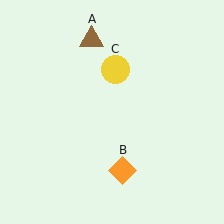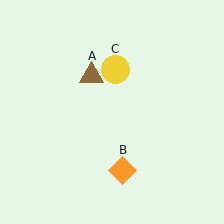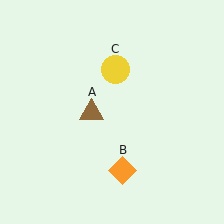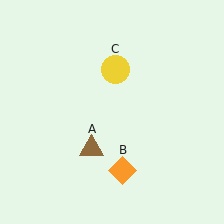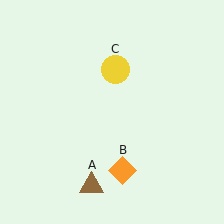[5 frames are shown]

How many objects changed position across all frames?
1 object changed position: brown triangle (object A).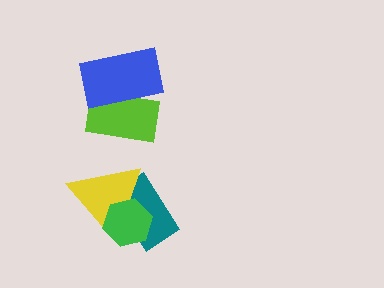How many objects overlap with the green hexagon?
2 objects overlap with the green hexagon.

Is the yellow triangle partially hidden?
Yes, it is partially covered by another shape.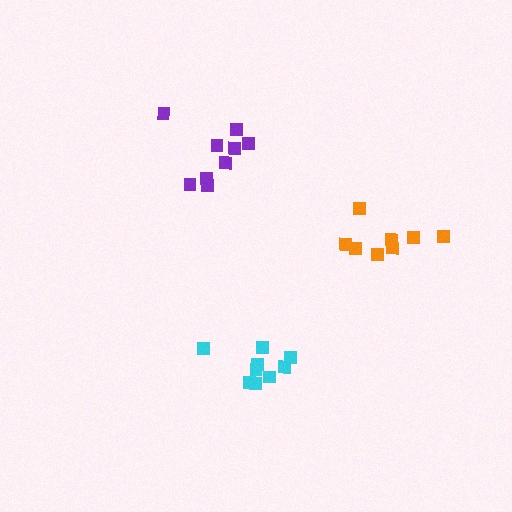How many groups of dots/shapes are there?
There are 3 groups.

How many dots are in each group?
Group 1: 9 dots, Group 2: 9 dots, Group 3: 8 dots (26 total).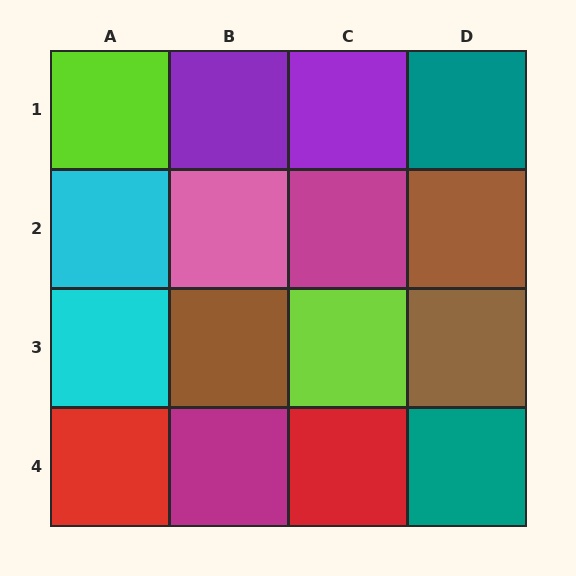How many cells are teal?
2 cells are teal.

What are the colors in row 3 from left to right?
Cyan, brown, lime, brown.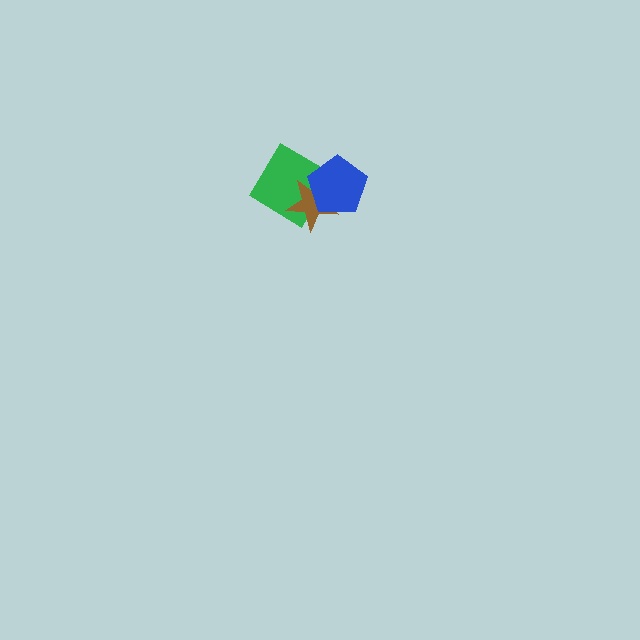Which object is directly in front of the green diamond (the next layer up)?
The brown star is directly in front of the green diamond.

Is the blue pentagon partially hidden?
No, no other shape covers it.